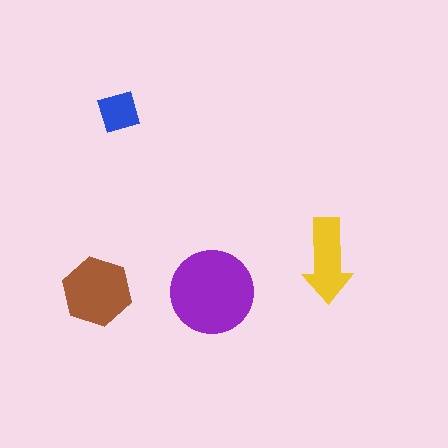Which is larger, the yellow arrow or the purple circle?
The purple circle.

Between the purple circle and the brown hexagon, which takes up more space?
The purple circle.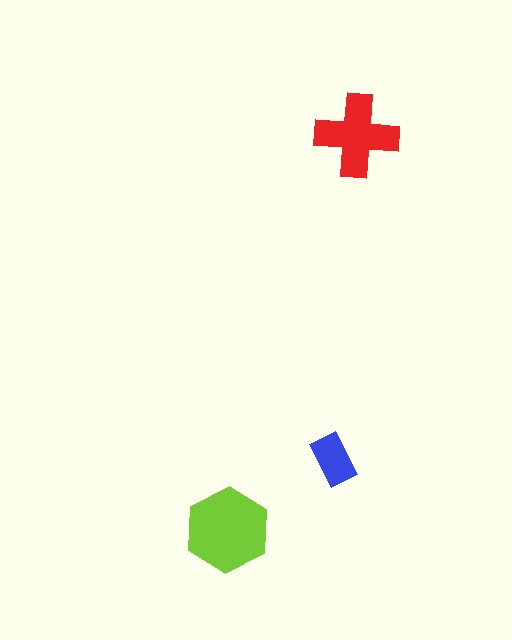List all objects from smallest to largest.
The blue rectangle, the red cross, the lime hexagon.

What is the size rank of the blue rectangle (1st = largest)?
3rd.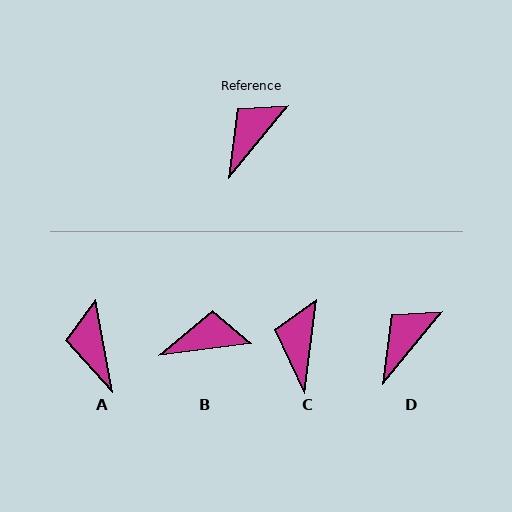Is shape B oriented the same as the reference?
No, it is off by about 43 degrees.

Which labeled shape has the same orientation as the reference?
D.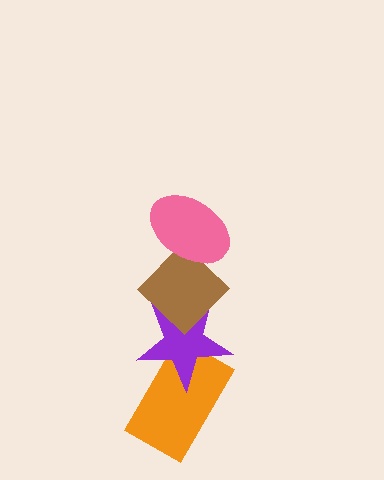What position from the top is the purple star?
The purple star is 3rd from the top.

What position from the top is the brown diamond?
The brown diamond is 2nd from the top.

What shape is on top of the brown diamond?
The pink ellipse is on top of the brown diamond.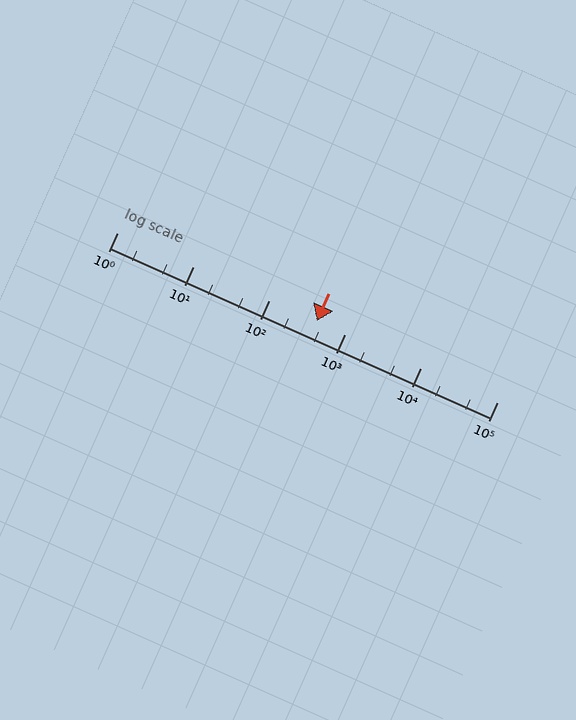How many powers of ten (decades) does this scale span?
The scale spans 5 decades, from 1 to 100000.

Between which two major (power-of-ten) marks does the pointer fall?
The pointer is between 100 and 1000.